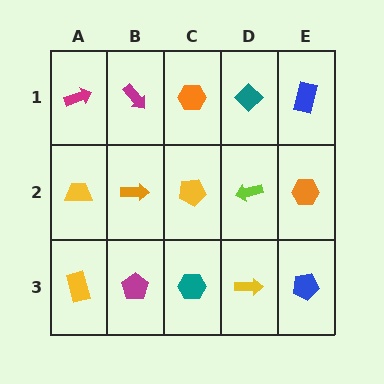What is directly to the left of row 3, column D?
A teal hexagon.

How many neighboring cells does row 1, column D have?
3.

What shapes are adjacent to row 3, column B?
An orange arrow (row 2, column B), a yellow rectangle (row 3, column A), a teal hexagon (row 3, column C).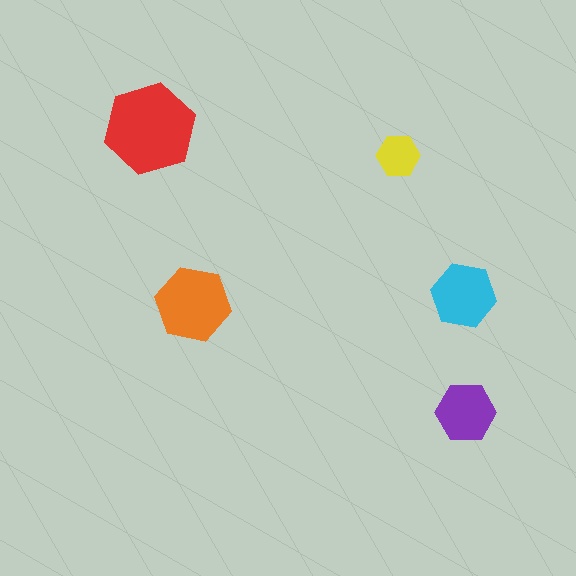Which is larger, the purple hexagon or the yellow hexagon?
The purple one.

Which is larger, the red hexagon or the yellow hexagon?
The red one.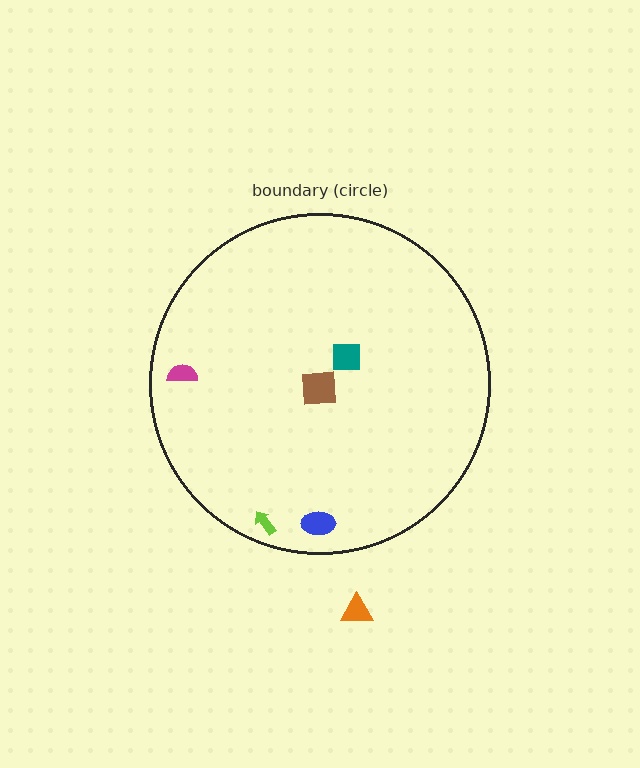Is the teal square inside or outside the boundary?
Inside.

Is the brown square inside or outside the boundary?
Inside.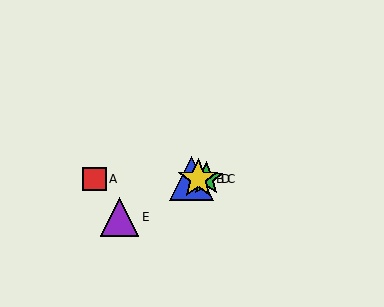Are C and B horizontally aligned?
Yes, both are at y≈179.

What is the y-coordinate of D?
Object D is at y≈179.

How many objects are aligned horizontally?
4 objects (A, B, C, D) are aligned horizontally.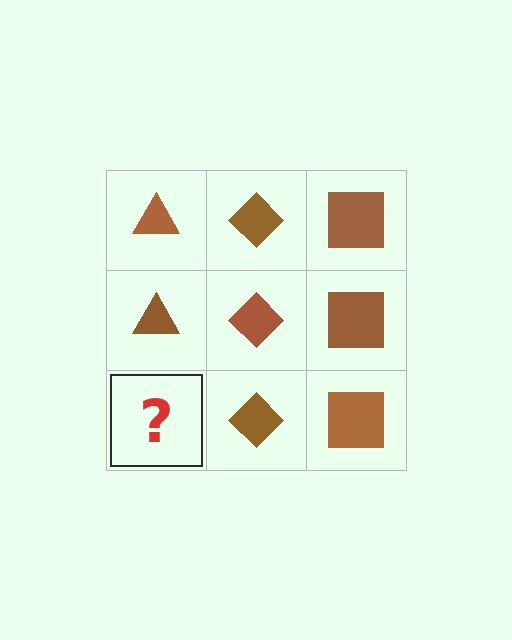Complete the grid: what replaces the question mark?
The question mark should be replaced with a brown triangle.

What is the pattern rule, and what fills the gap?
The rule is that each column has a consistent shape. The gap should be filled with a brown triangle.